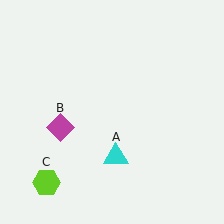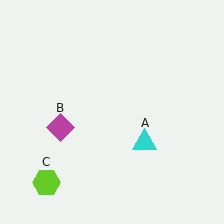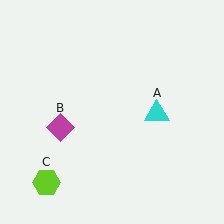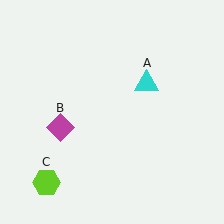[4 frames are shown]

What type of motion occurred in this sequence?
The cyan triangle (object A) rotated counterclockwise around the center of the scene.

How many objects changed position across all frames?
1 object changed position: cyan triangle (object A).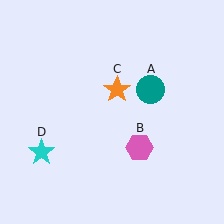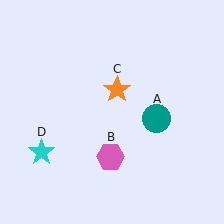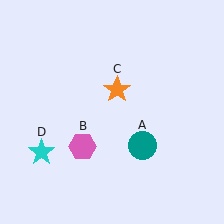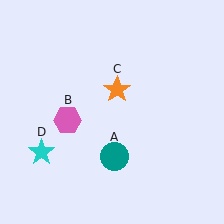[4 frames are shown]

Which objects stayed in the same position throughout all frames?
Orange star (object C) and cyan star (object D) remained stationary.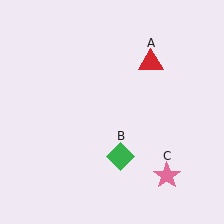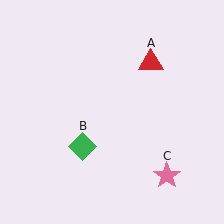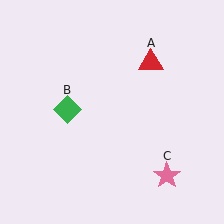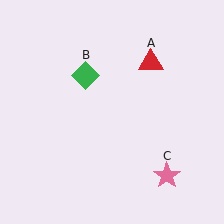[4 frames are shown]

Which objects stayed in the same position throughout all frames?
Red triangle (object A) and pink star (object C) remained stationary.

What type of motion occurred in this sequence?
The green diamond (object B) rotated clockwise around the center of the scene.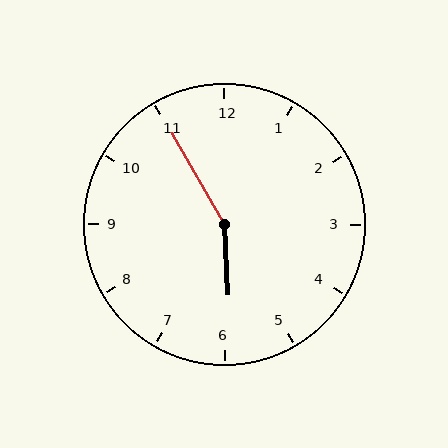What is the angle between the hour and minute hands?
Approximately 152 degrees.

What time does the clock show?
5:55.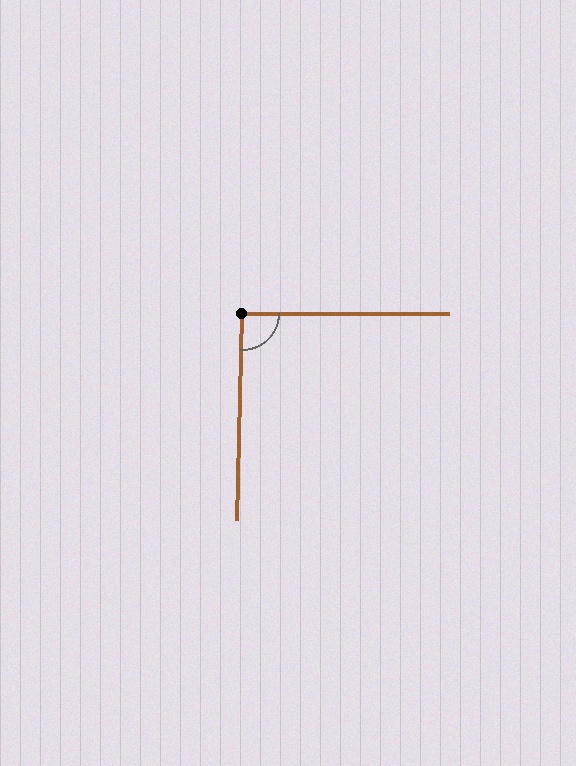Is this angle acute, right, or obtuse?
It is approximately a right angle.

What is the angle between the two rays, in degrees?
Approximately 91 degrees.